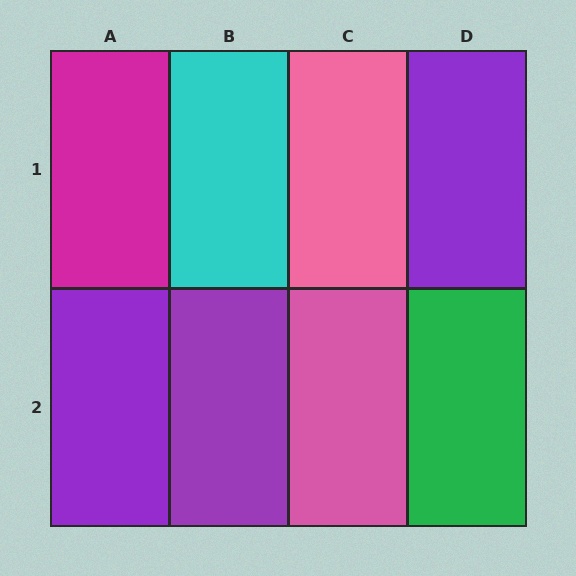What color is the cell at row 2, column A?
Purple.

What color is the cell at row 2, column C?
Pink.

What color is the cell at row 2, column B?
Purple.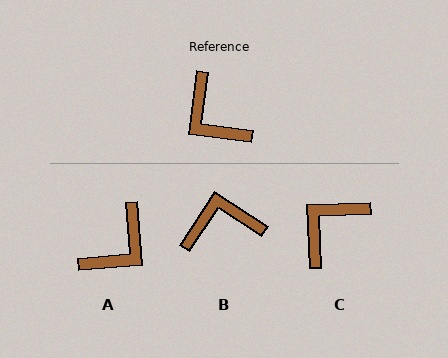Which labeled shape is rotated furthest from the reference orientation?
B, about 116 degrees away.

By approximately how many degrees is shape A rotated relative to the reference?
Approximately 102 degrees counter-clockwise.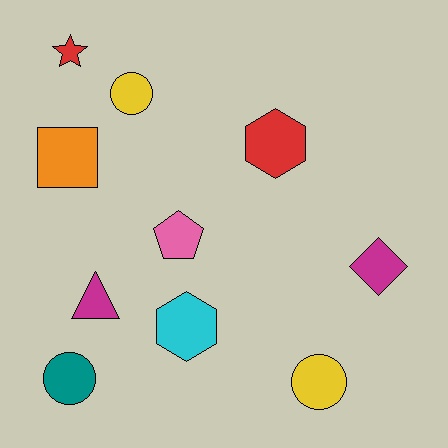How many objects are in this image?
There are 10 objects.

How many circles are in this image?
There are 3 circles.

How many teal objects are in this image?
There is 1 teal object.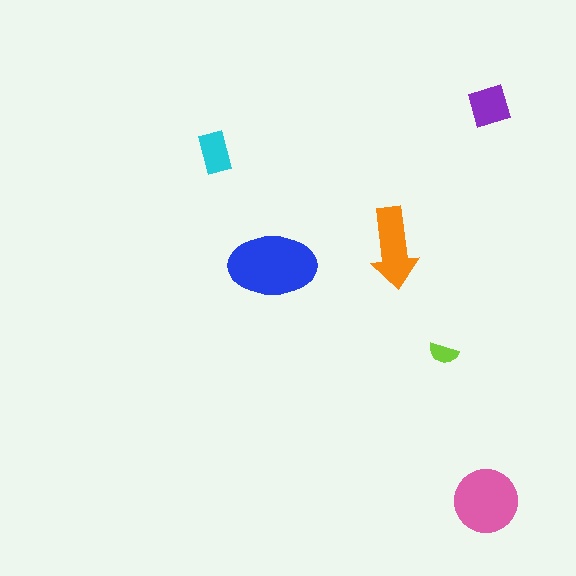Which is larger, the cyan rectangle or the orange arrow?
The orange arrow.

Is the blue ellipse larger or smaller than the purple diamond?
Larger.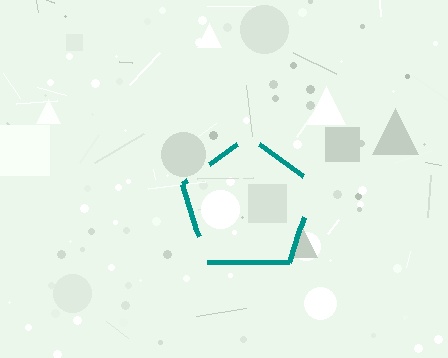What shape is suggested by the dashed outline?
The dashed outline suggests a pentagon.